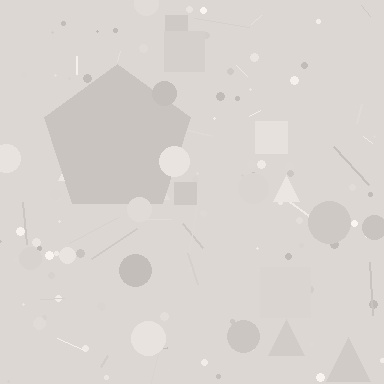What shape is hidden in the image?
A pentagon is hidden in the image.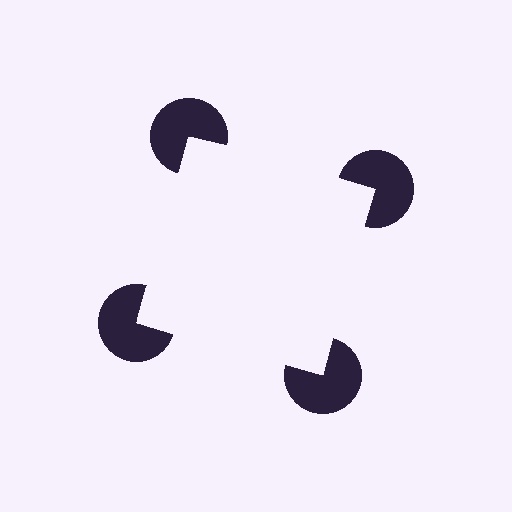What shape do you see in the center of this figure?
An illusory square — its edges are inferred from the aligned wedge cuts in the pac-man discs, not physically drawn.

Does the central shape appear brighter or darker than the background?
It typically appears slightly brighter than the background, even though no actual brightness change is drawn.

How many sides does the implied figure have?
4 sides.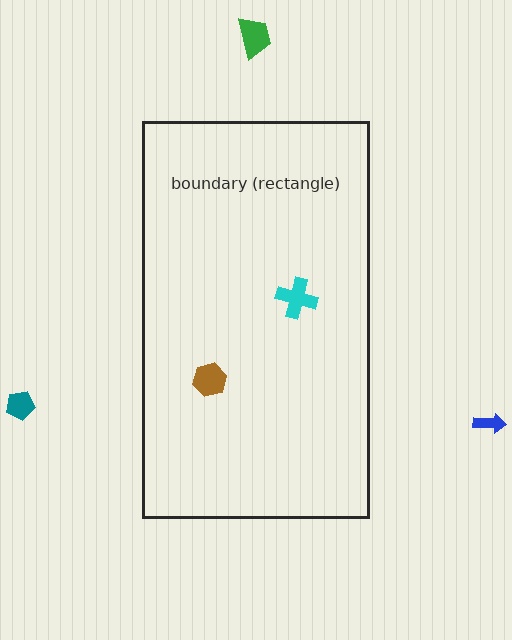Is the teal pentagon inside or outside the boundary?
Outside.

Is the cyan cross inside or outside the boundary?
Inside.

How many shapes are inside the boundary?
2 inside, 3 outside.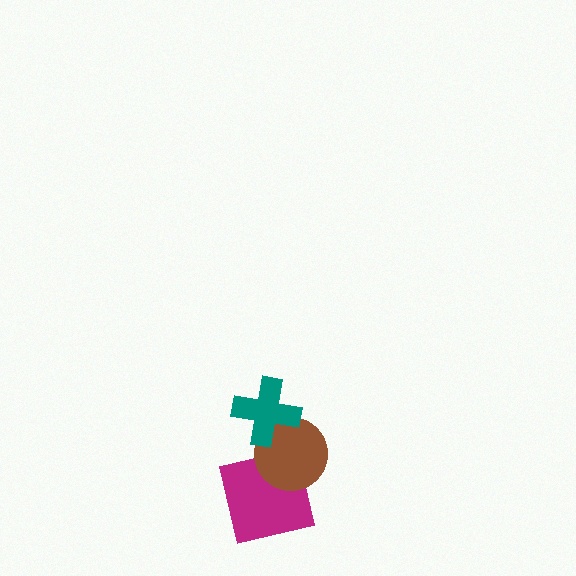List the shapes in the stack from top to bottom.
From top to bottom: the teal cross, the brown circle, the magenta square.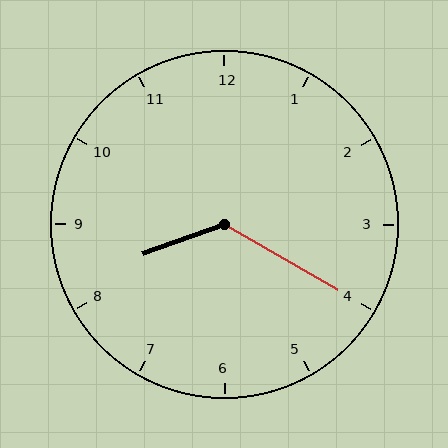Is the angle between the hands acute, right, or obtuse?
It is obtuse.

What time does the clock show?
8:20.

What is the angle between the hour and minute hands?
Approximately 130 degrees.